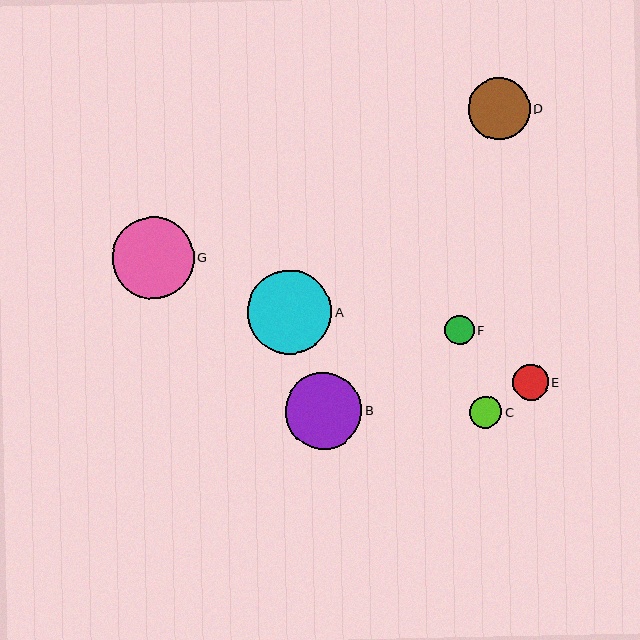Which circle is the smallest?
Circle F is the smallest with a size of approximately 30 pixels.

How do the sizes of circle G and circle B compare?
Circle G and circle B are approximately the same size.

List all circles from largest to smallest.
From largest to smallest: A, G, B, D, E, C, F.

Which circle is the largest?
Circle A is the largest with a size of approximately 84 pixels.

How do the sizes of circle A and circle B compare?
Circle A and circle B are approximately the same size.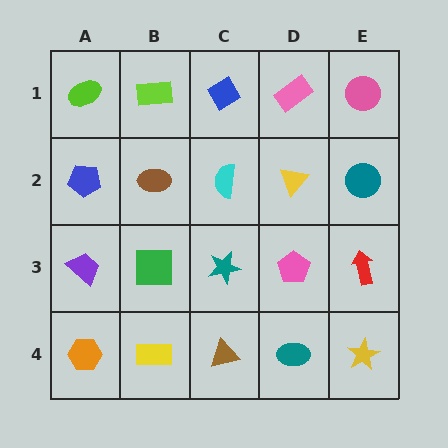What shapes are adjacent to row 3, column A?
A blue pentagon (row 2, column A), an orange hexagon (row 4, column A), a green square (row 3, column B).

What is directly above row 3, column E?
A teal circle.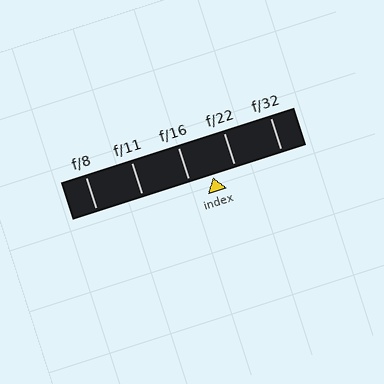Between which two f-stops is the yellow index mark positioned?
The index mark is between f/16 and f/22.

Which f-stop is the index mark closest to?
The index mark is closest to f/22.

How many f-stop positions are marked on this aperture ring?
There are 5 f-stop positions marked.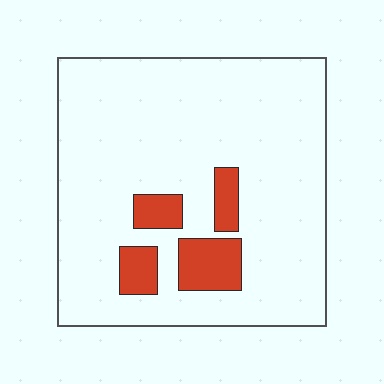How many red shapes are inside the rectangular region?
4.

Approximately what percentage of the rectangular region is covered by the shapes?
Approximately 10%.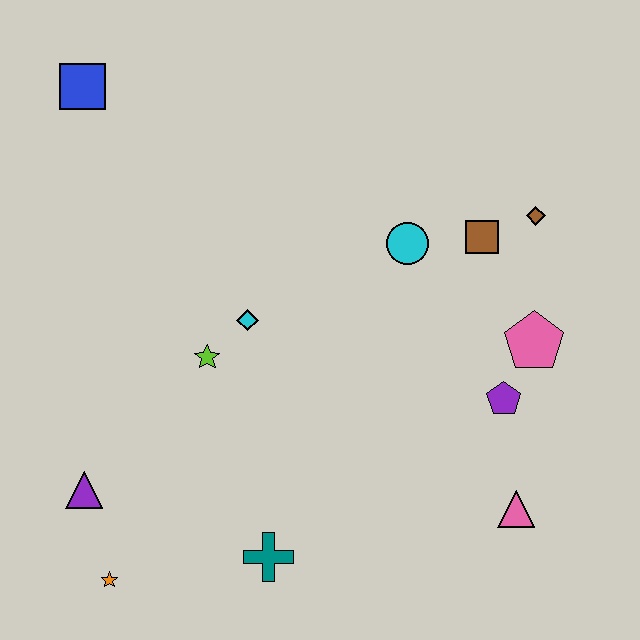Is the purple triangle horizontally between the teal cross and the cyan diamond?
No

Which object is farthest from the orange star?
The brown diamond is farthest from the orange star.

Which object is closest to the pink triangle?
The purple pentagon is closest to the pink triangle.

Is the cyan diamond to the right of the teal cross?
No